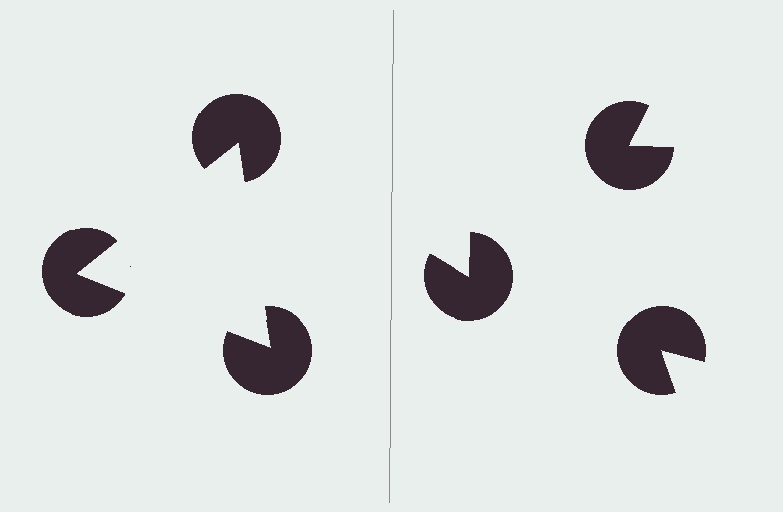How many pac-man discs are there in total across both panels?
6 — 3 on each side.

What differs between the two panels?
The pac-man discs are positioned identically on both sides; only the wedge orientations differ. On the left they align to a triangle; on the right they are misaligned.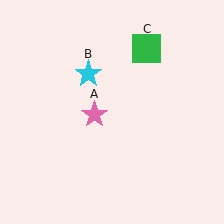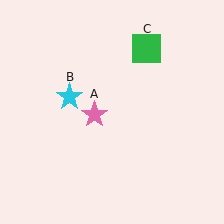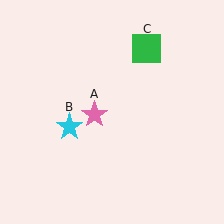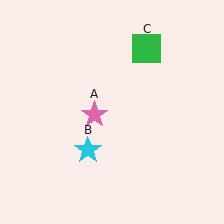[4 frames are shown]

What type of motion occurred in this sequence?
The cyan star (object B) rotated counterclockwise around the center of the scene.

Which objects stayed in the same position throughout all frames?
Pink star (object A) and green square (object C) remained stationary.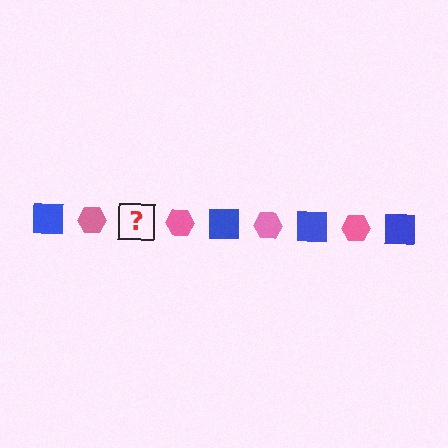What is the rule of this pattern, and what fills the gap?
The rule is that the pattern alternates between blue square and pink hexagon. The gap should be filled with a blue square.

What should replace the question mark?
The question mark should be replaced with a blue square.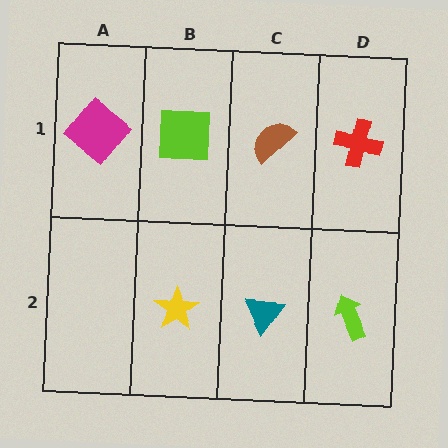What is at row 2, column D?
A lime arrow.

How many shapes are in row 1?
4 shapes.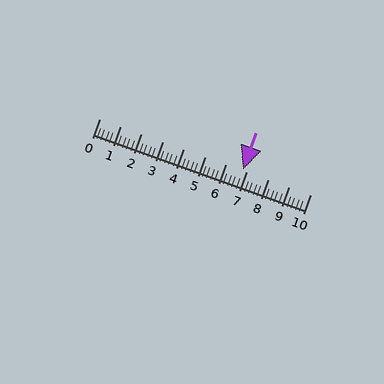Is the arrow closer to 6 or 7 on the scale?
The arrow is closer to 7.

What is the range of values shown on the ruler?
The ruler shows values from 0 to 10.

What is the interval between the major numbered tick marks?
The major tick marks are spaced 1 units apart.